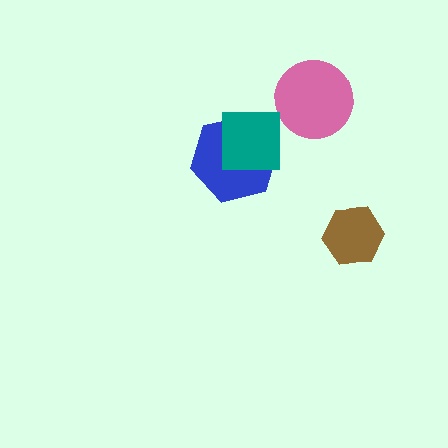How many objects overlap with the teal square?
1 object overlaps with the teal square.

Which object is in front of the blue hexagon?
The teal square is in front of the blue hexagon.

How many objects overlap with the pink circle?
0 objects overlap with the pink circle.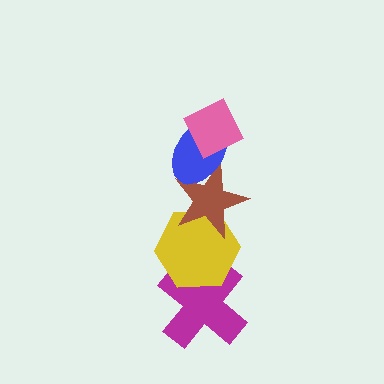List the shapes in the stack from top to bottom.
From top to bottom: the pink diamond, the blue ellipse, the brown star, the yellow hexagon, the magenta cross.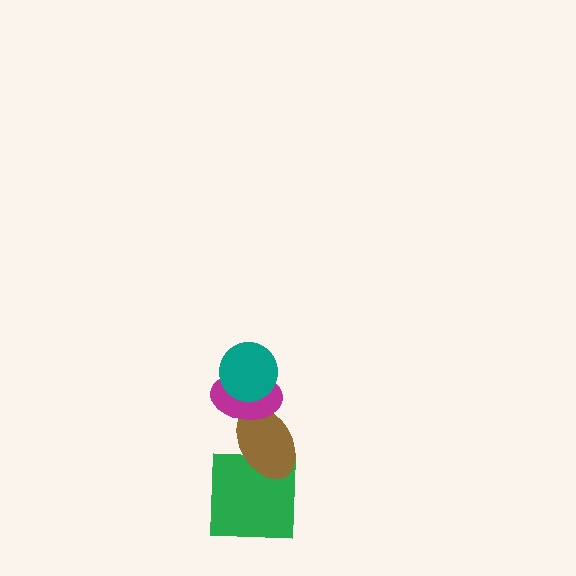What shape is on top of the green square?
The brown ellipse is on top of the green square.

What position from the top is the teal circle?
The teal circle is 1st from the top.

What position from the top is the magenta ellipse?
The magenta ellipse is 2nd from the top.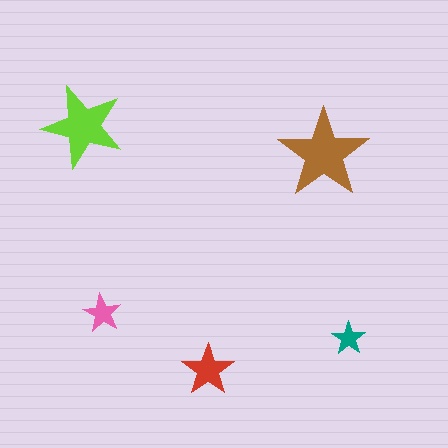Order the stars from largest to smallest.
the brown one, the lime one, the red one, the pink one, the teal one.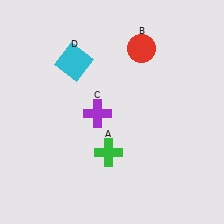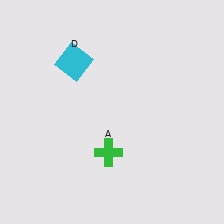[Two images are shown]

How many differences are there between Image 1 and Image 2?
There are 2 differences between the two images.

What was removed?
The red circle (B), the purple cross (C) were removed in Image 2.